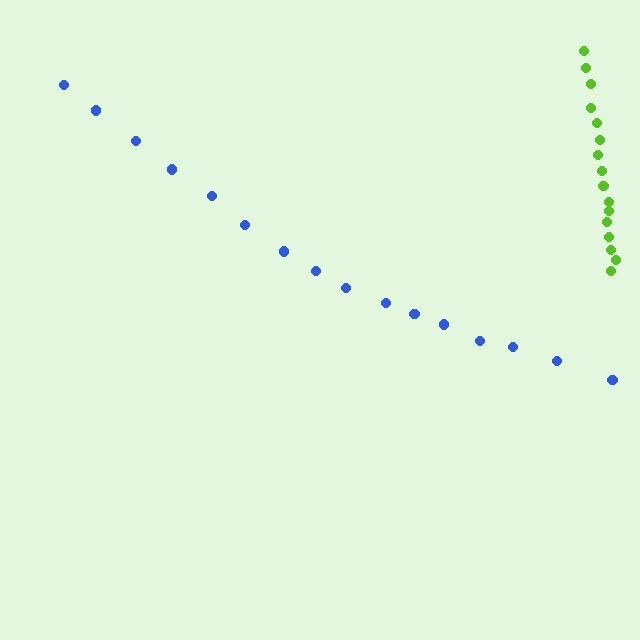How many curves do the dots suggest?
There are 2 distinct paths.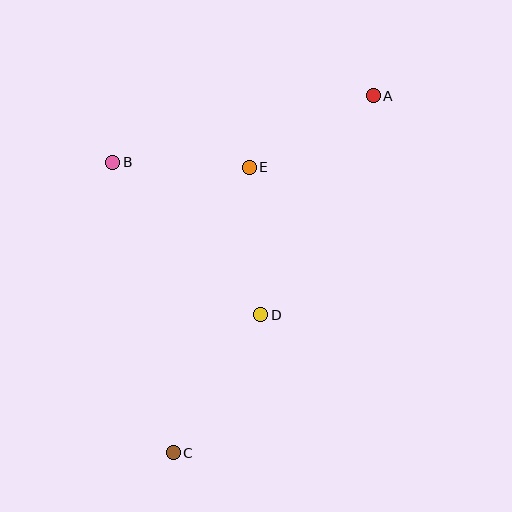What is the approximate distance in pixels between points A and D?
The distance between A and D is approximately 246 pixels.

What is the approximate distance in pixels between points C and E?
The distance between C and E is approximately 296 pixels.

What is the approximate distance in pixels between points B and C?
The distance between B and C is approximately 297 pixels.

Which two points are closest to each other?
Points B and E are closest to each other.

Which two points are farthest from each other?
Points A and C are farthest from each other.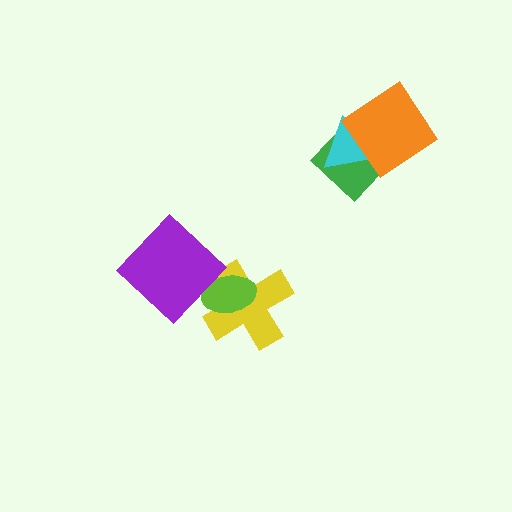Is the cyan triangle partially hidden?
Yes, it is partially covered by another shape.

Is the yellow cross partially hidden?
Yes, it is partially covered by another shape.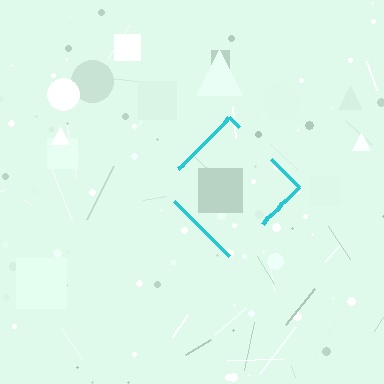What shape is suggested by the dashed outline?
The dashed outline suggests a diamond.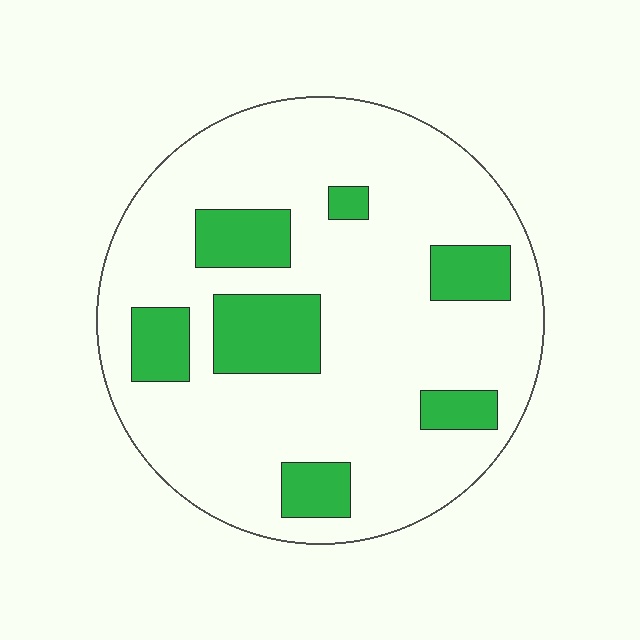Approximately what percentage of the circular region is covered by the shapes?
Approximately 20%.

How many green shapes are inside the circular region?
7.